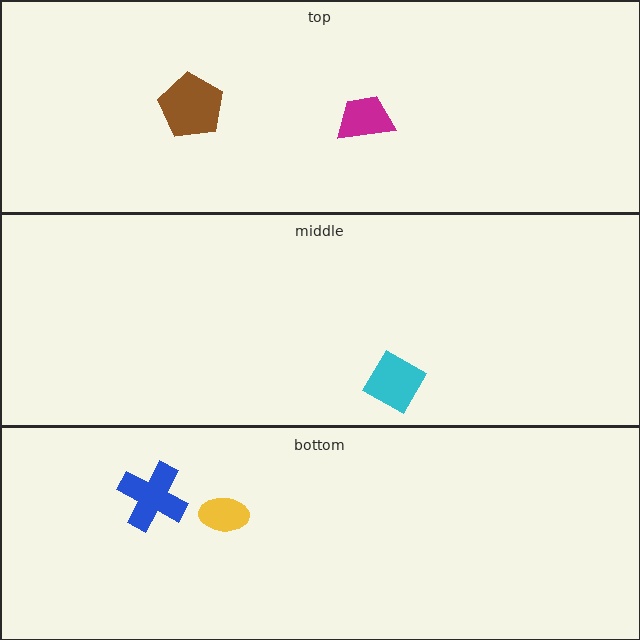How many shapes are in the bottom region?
2.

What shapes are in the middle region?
The cyan diamond.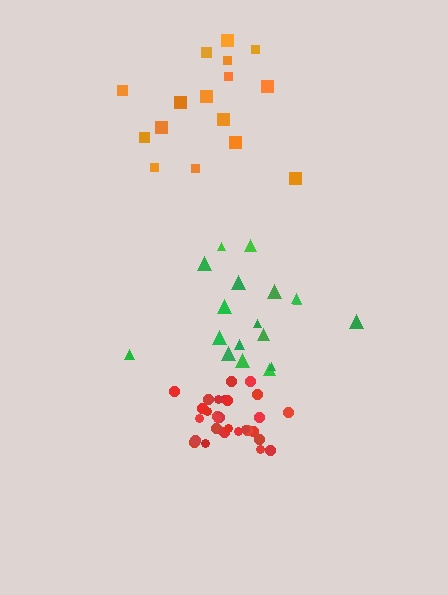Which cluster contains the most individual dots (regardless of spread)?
Red (29).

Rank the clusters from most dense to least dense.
red, green, orange.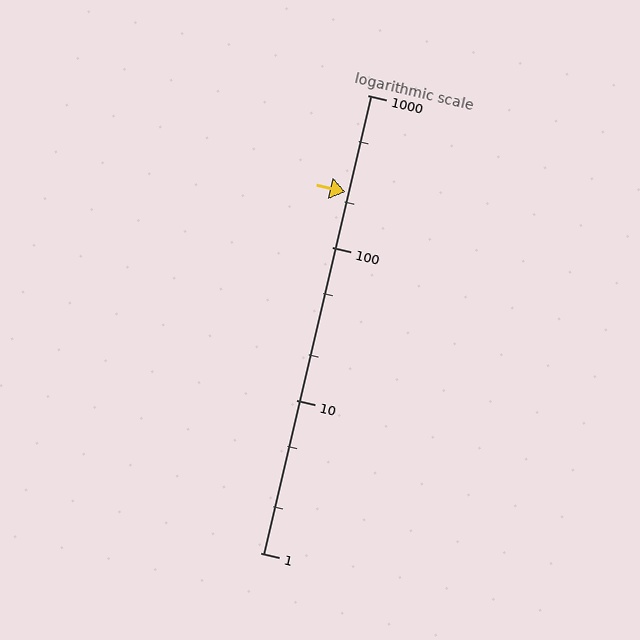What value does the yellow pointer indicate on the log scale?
The pointer indicates approximately 230.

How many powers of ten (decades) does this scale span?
The scale spans 3 decades, from 1 to 1000.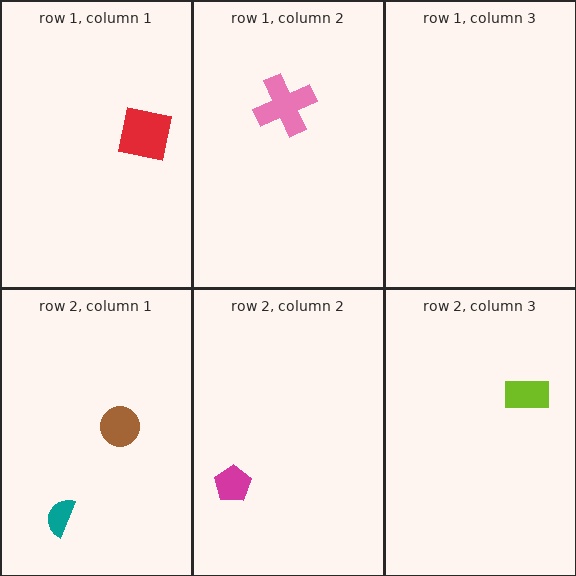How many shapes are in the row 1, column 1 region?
1.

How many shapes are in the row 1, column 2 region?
1.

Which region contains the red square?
The row 1, column 1 region.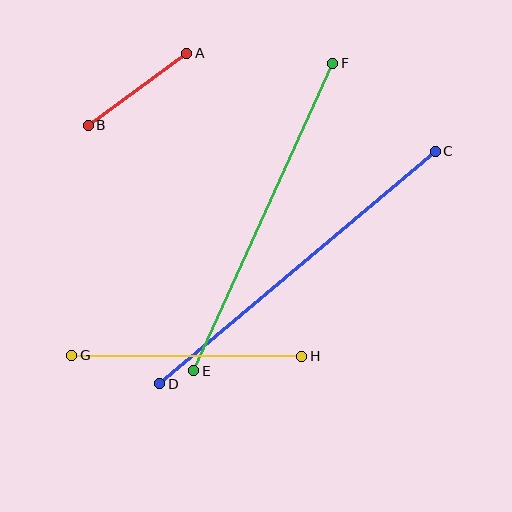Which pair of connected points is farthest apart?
Points C and D are farthest apart.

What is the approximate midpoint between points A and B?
The midpoint is at approximately (138, 89) pixels.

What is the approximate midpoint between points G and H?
The midpoint is at approximately (187, 356) pixels.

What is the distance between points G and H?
The distance is approximately 230 pixels.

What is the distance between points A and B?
The distance is approximately 122 pixels.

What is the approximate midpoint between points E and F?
The midpoint is at approximately (263, 217) pixels.